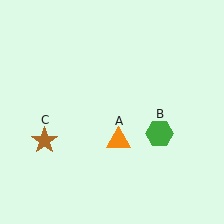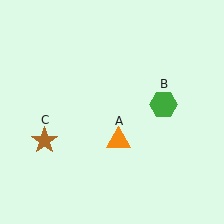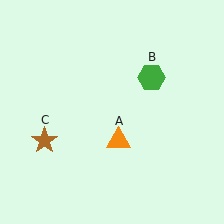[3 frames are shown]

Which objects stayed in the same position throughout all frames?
Orange triangle (object A) and brown star (object C) remained stationary.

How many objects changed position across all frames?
1 object changed position: green hexagon (object B).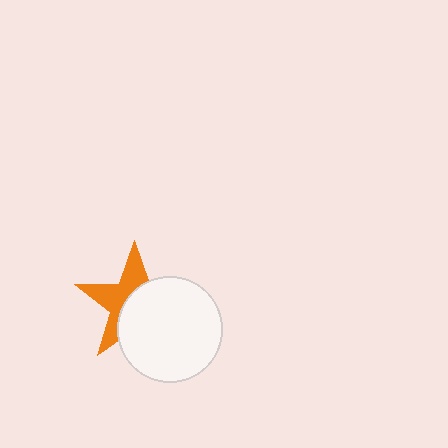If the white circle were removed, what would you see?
You would see the complete orange star.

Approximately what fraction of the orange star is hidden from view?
Roughly 55% of the orange star is hidden behind the white circle.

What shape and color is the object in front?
The object in front is a white circle.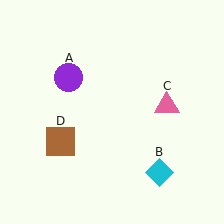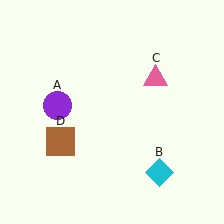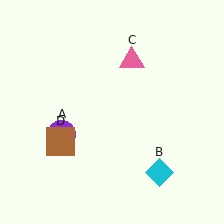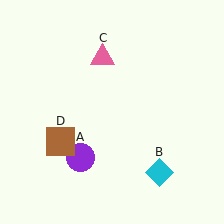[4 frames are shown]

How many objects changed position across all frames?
2 objects changed position: purple circle (object A), pink triangle (object C).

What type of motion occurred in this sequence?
The purple circle (object A), pink triangle (object C) rotated counterclockwise around the center of the scene.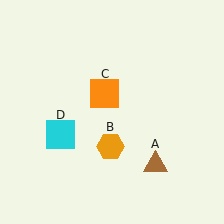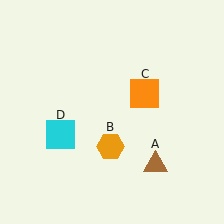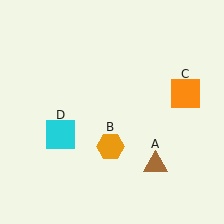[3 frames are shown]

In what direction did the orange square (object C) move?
The orange square (object C) moved right.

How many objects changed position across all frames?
1 object changed position: orange square (object C).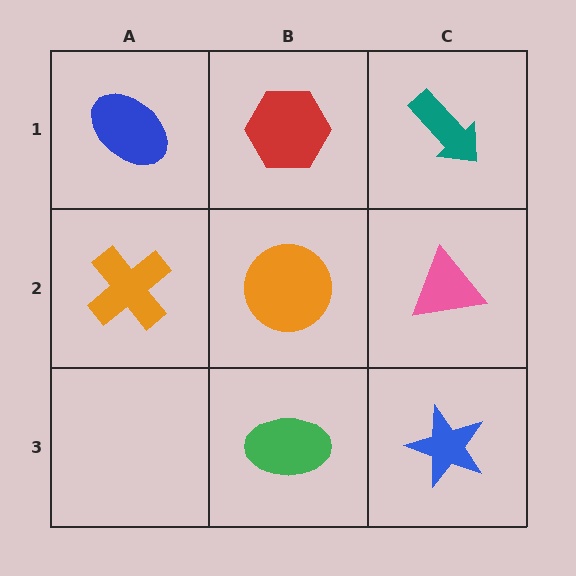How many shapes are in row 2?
3 shapes.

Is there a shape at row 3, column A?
No, that cell is empty.